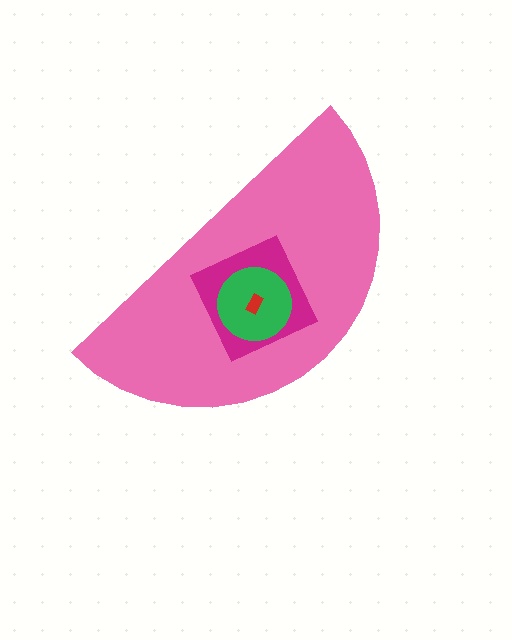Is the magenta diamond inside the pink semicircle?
Yes.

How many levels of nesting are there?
4.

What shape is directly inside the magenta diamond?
The green circle.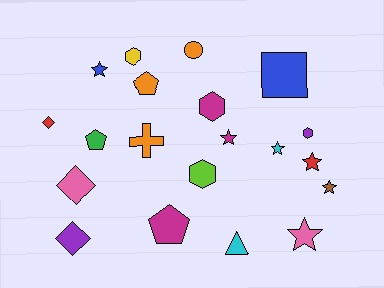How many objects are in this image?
There are 20 objects.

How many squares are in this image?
There is 1 square.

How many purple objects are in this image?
There are 2 purple objects.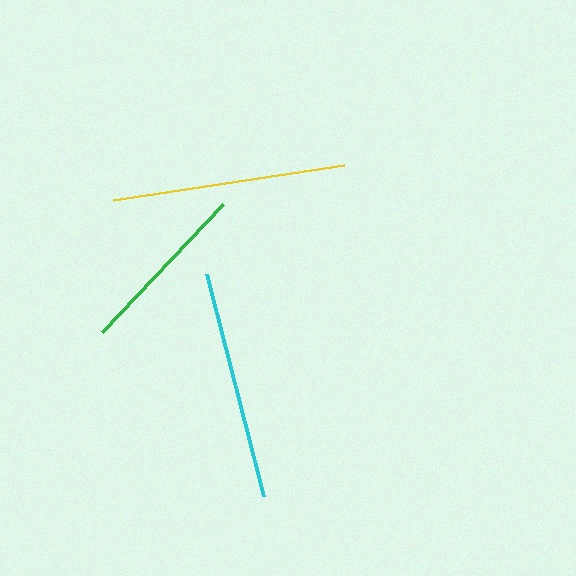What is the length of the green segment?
The green segment is approximately 176 pixels long.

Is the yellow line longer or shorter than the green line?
The yellow line is longer than the green line.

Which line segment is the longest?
The yellow line is the longest at approximately 234 pixels.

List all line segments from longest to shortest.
From longest to shortest: yellow, cyan, green.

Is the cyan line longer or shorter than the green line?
The cyan line is longer than the green line.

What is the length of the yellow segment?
The yellow segment is approximately 234 pixels long.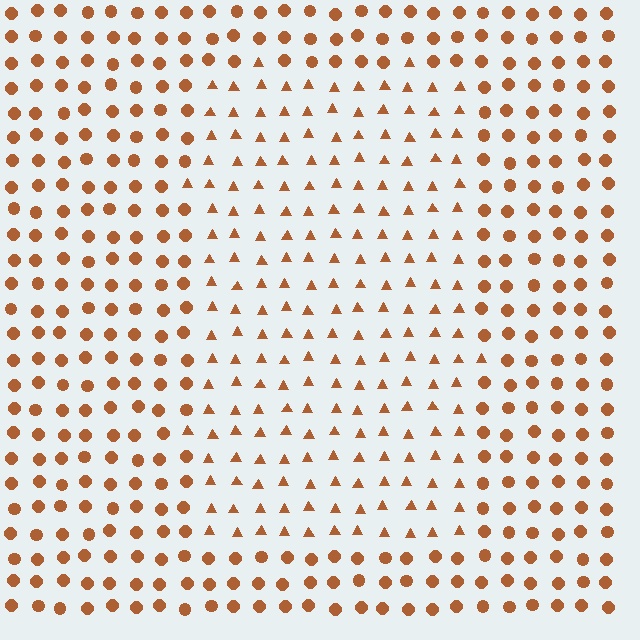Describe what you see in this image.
The image is filled with small brown elements arranged in a uniform grid. A rectangle-shaped region contains triangles, while the surrounding area contains circles. The boundary is defined purely by the change in element shape.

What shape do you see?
I see a rectangle.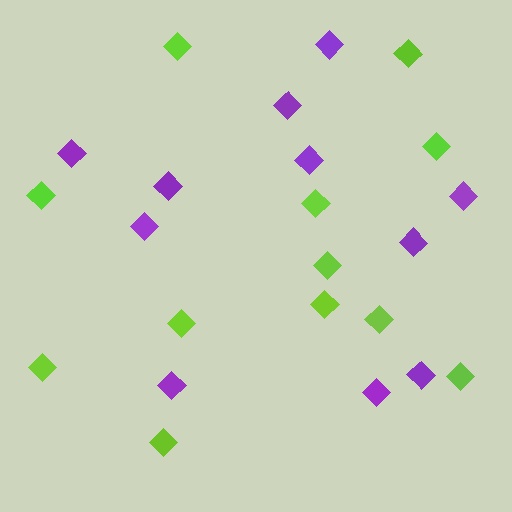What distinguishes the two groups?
There are 2 groups: one group of purple diamonds (11) and one group of lime diamonds (12).